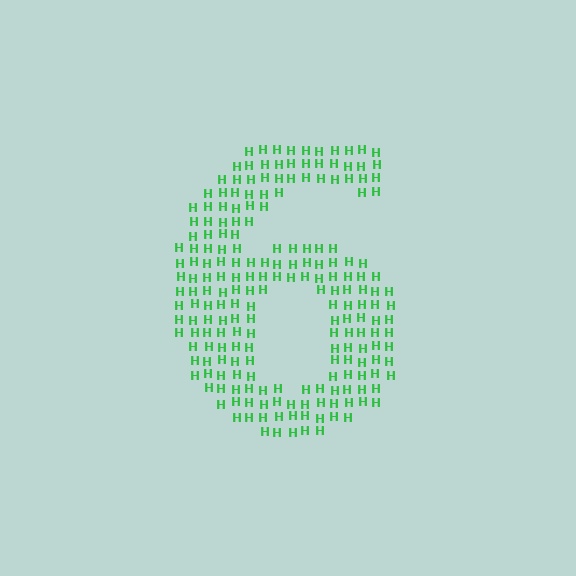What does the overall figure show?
The overall figure shows the digit 6.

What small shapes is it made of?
It is made of small letter H's.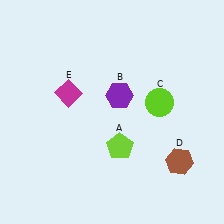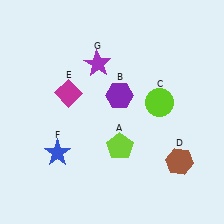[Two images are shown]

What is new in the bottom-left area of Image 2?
A blue star (F) was added in the bottom-left area of Image 2.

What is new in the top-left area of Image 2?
A purple star (G) was added in the top-left area of Image 2.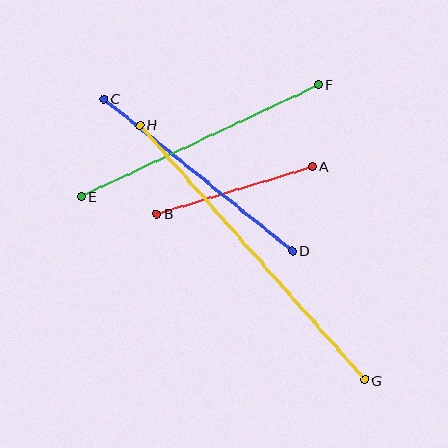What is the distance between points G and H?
The distance is approximately 340 pixels.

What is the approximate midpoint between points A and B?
The midpoint is at approximately (235, 190) pixels.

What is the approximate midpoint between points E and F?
The midpoint is at approximately (200, 140) pixels.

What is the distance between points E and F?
The distance is approximately 262 pixels.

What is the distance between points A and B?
The distance is approximately 162 pixels.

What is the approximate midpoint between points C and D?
The midpoint is at approximately (198, 175) pixels.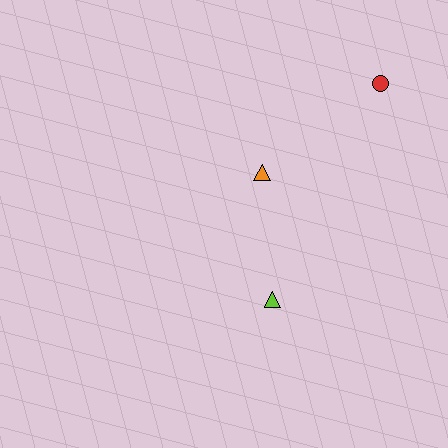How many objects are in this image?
There are 3 objects.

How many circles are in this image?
There is 1 circle.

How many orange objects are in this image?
There is 1 orange object.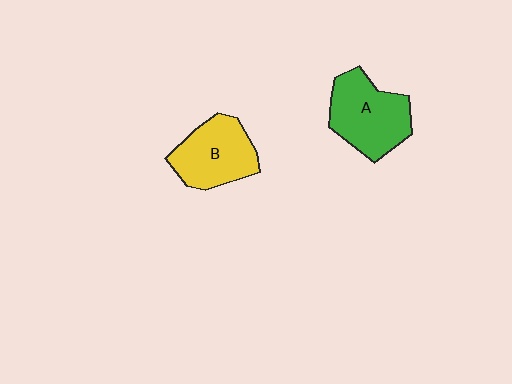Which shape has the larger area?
Shape A (green).